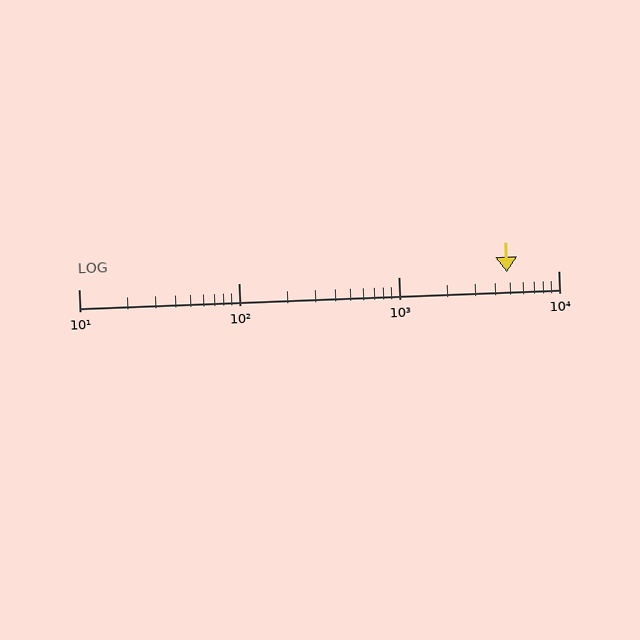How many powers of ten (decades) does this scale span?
The scale spans 3 decades, from 10 to 10000.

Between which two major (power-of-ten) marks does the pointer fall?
The pointer is between 1000 and 10000.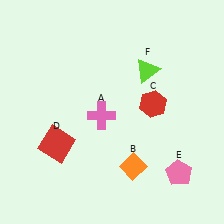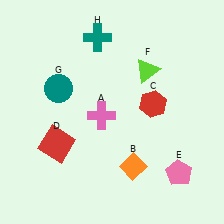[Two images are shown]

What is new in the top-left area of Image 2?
A teal circle (G) was added in the top-left area of Image 2.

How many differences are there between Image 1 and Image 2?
There are 2 differences between the two images.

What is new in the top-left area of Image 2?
A teal cross (H) was added in the top-left area of Image 2.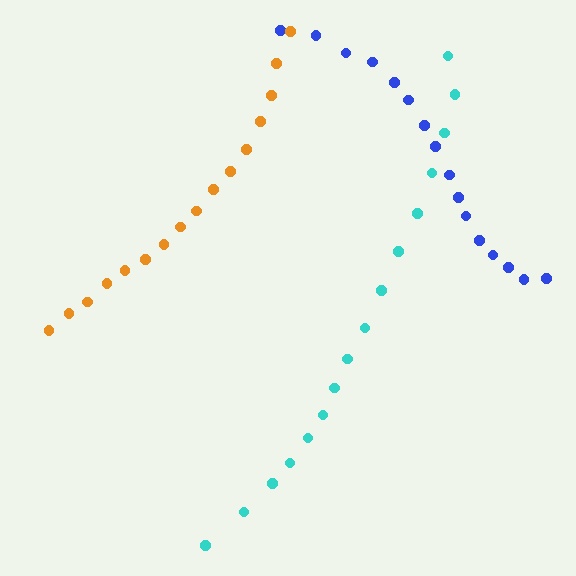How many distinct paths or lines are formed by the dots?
There are 3 distinct paths.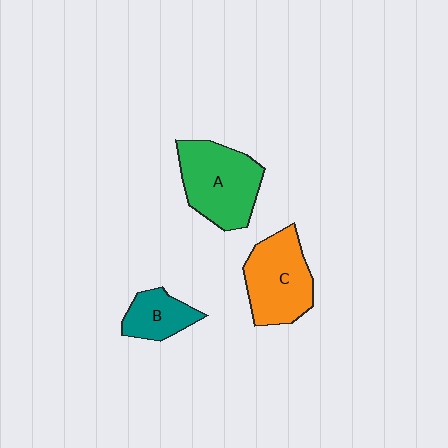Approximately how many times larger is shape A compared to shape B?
Approximately 2.0 times.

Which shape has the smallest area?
Shape B (teal).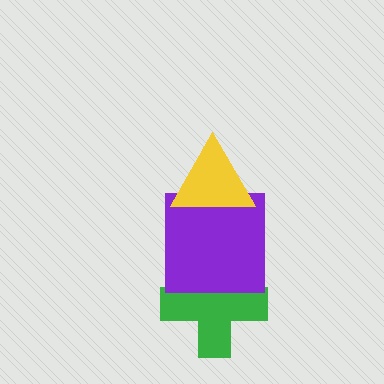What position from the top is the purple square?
The purple square is 2nd from the top.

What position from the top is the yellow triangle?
The yellow triangle is 1st from the top.